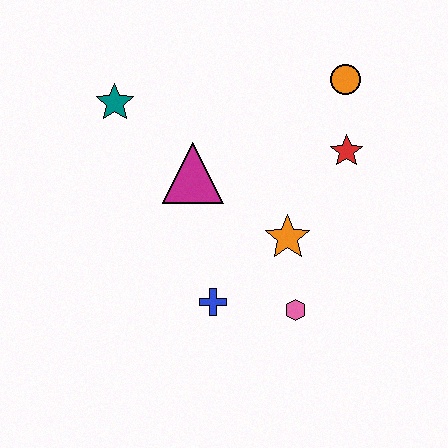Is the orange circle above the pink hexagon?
Yes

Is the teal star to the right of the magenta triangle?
No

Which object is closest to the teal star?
The magenta triangle is closest to the teal star.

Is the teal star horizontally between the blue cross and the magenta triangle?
No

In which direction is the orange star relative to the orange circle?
The orange star is below the orange circle.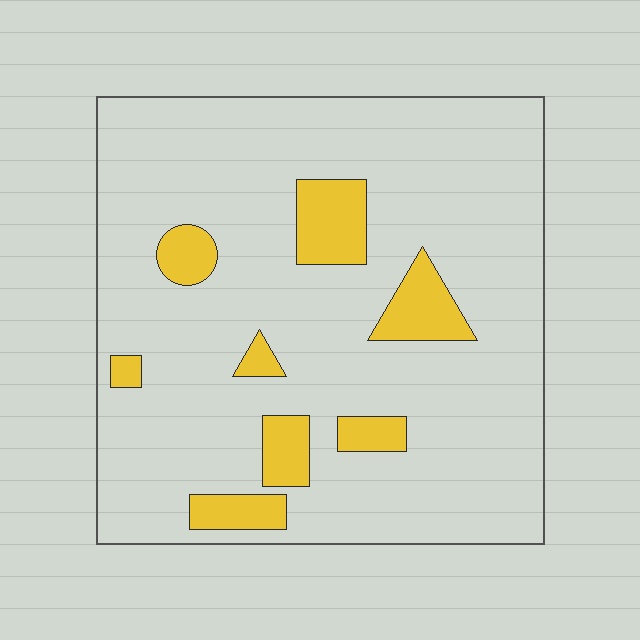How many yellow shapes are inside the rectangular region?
8.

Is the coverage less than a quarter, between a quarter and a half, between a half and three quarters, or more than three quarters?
Less than a quarter.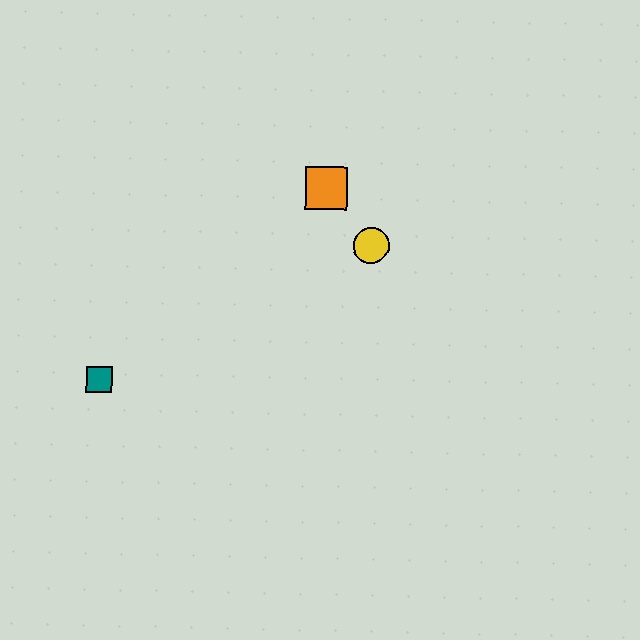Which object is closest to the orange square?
The yellow circle is closest to the orange square.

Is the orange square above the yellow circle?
Yes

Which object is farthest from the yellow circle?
The teal square is farthest from the yellow circle.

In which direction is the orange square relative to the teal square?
The orange square is to the right of the teal square.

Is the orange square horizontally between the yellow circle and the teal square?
Yes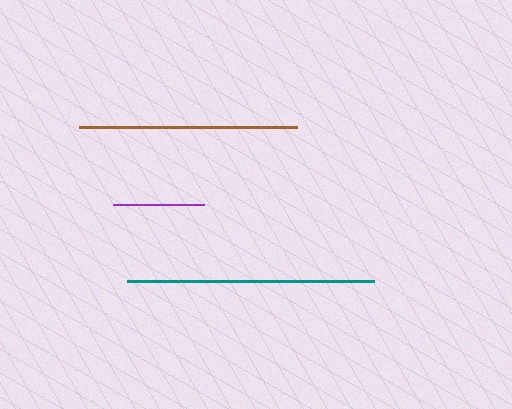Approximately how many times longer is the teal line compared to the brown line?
The teal line is approximately 1.1 times the length of the brown line.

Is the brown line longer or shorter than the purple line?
The brown line is longer than the purple line.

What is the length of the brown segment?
The brown segment is approximately 218 pixels long.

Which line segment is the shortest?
The purple line is the shortest at approximately 91 pixels.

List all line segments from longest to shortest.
From longest to shortest: teal, brown, purple.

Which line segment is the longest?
The teal line is the longest at approximately 247 pixels.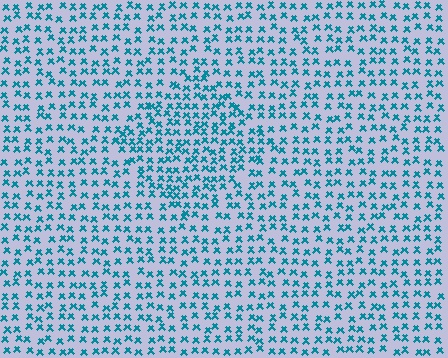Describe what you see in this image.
The image contains small teal elements arranged at two different densities. A diamond-shaped region is visible where the elements are more densely packed than the surrounding area.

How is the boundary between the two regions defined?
The boundary is defined by a change in element density (approximately 1.5x ratio). All elements are the same color, size, and shape.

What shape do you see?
I see a diamond.